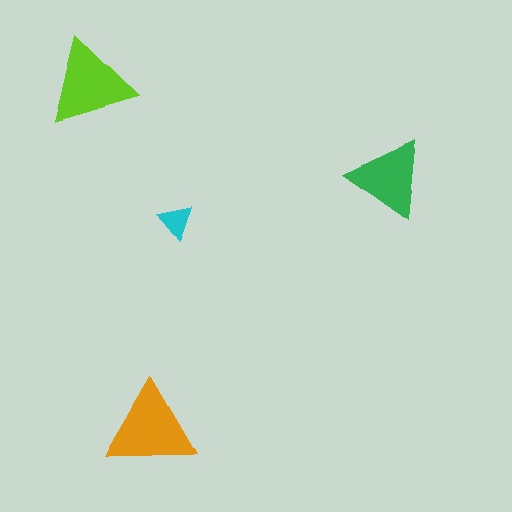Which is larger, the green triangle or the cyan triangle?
The green one.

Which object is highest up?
The lime triangle is topmost.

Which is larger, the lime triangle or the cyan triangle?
The lime one.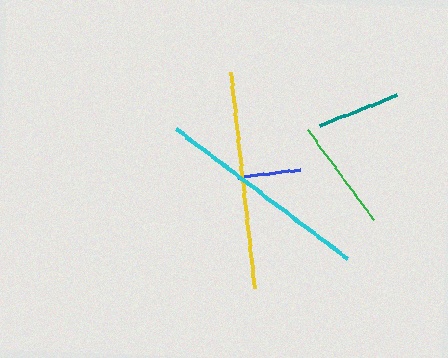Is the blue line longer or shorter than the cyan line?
The cyan line is longer than the blue line.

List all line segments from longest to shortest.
From longest to shortest: yellow, cyan, green, teal, blue.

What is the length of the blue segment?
The blue segment is approximately 63 pixels long.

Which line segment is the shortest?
The blue line is the shortest at approximately 63 pixels.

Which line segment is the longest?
The yellow line is the longest at approximately 217 pixels.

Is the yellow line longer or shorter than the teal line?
The yellow line is longer than the teal line.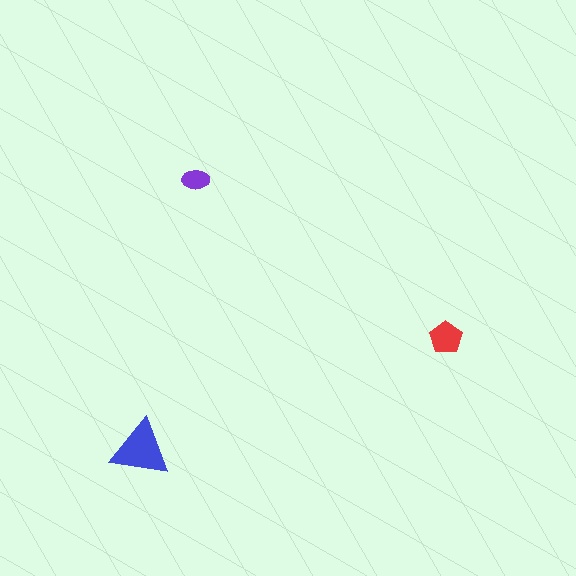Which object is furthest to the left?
The blue triangle is leftmost.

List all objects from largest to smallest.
The blue triangle, the red pentagon, the purple ellipse.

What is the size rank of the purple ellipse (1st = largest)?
3rd.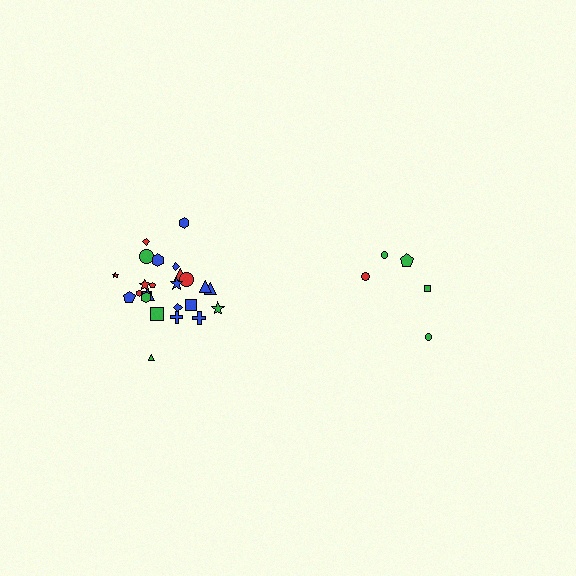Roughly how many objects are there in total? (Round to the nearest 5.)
Roughly 30 objects in total.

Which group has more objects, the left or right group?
The left group.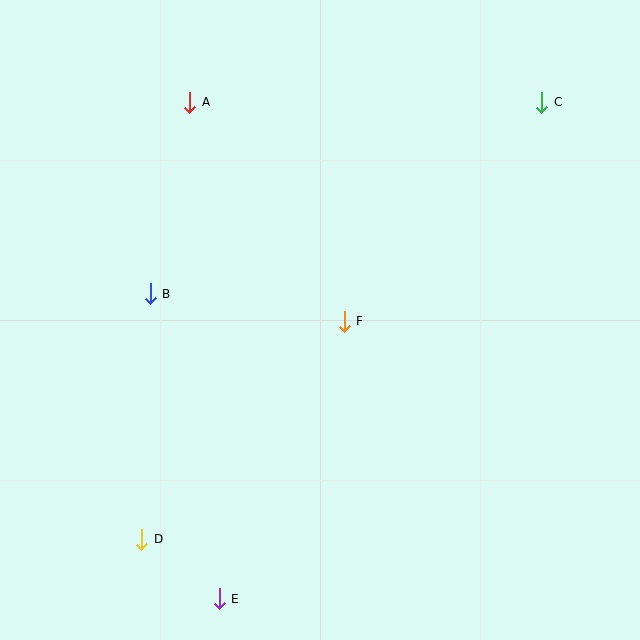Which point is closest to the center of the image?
Point F at (344, 321) is closest to the center.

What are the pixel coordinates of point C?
Point C is at (542, 102).